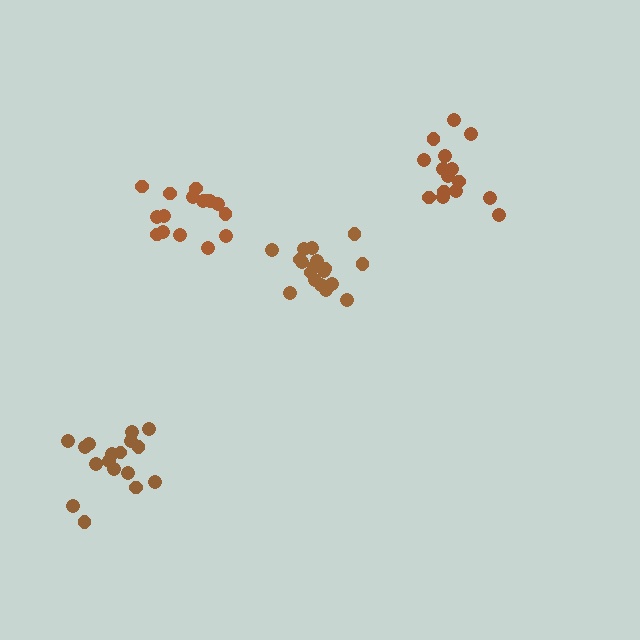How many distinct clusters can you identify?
There are 4 distinct clusters.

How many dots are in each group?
Group 1: 18 dots, Group 2: 16 dots, Group 3: 17 dots, Group 4: 15 dots (66 total).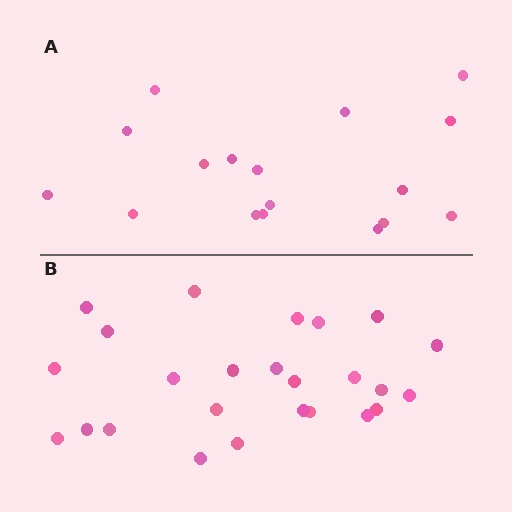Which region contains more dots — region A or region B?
Region B (the bottom region) has more dots.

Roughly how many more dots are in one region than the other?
Region B has roughly 8 or so more dots than region A.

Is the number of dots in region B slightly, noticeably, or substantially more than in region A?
Region B has substantially more. The ratio is roughly 1.5 to 1.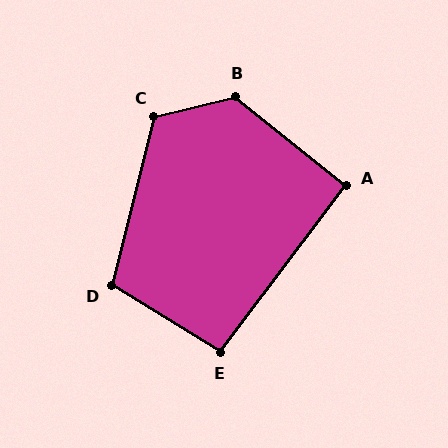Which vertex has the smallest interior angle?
A, at approximately 92 degrees.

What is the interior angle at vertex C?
Approximately 118 degrees (obtuse).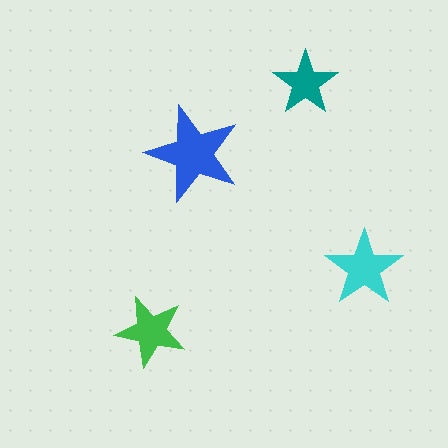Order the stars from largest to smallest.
the blue one, the cyan one, the green one, the teal one.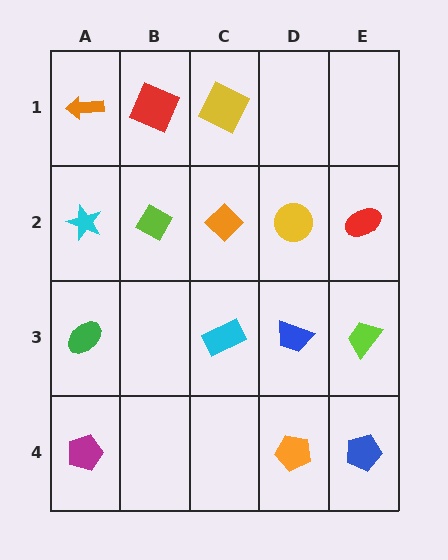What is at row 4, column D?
An orange pentagon.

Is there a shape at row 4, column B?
No, that cell is empty.